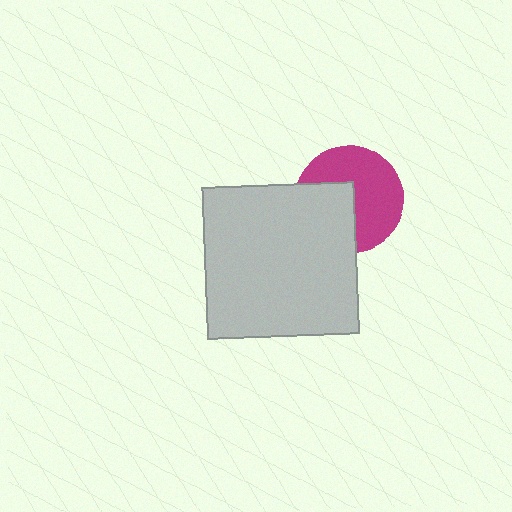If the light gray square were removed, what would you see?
You would see the complete magenta circle.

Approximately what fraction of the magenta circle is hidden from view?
Roughly 40% of the magenta circle is hidden behind the light gray square.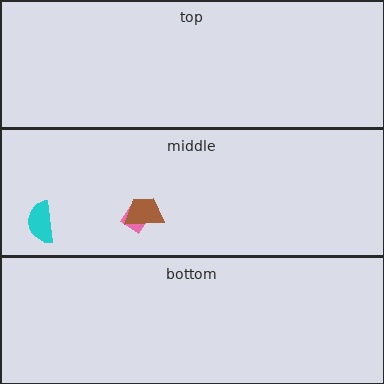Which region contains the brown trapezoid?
The middle region.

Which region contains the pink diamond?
The middle region.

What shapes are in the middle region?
The cyan semicircle, the pink diamond, the brown trapezoid.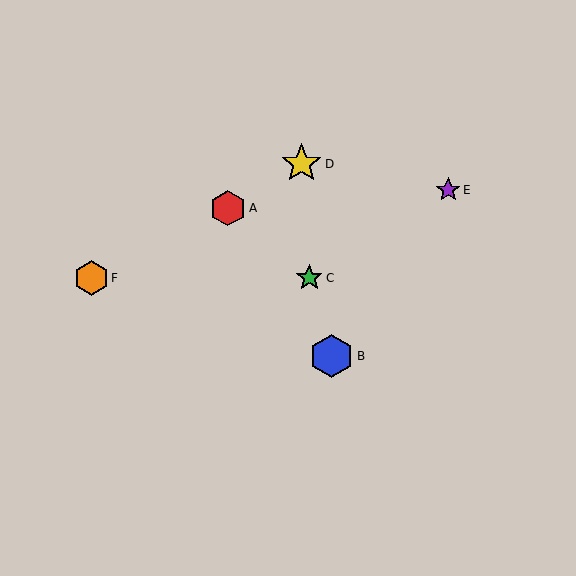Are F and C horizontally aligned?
Yes, both are at y≈278.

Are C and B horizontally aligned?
No, C is at y≈278 and B is at y≈356.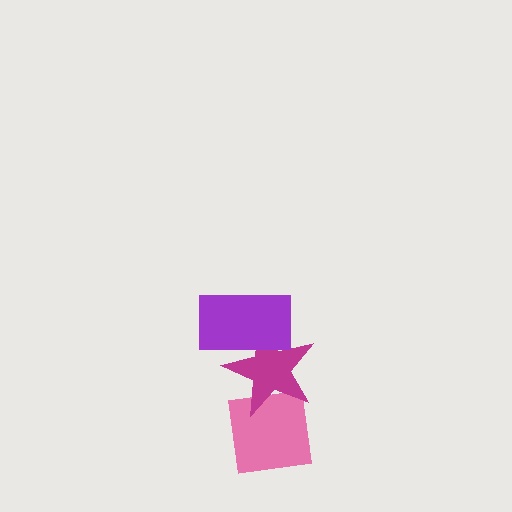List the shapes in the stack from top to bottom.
From top to bottom: the purple rectangle, the magenta star, the pink square.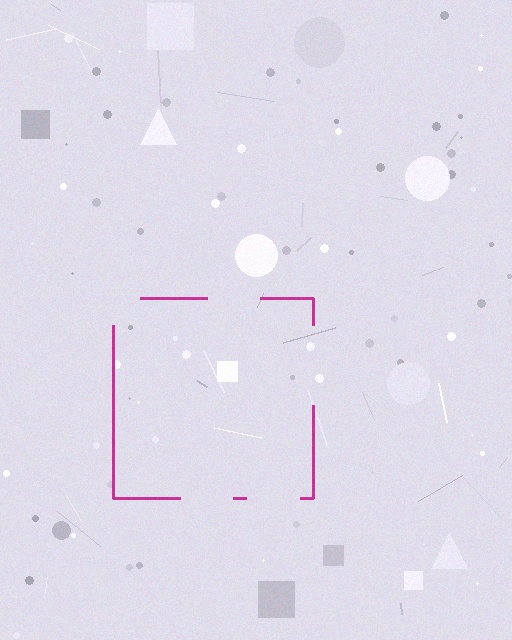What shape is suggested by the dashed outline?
The dashed outline suggests a square.